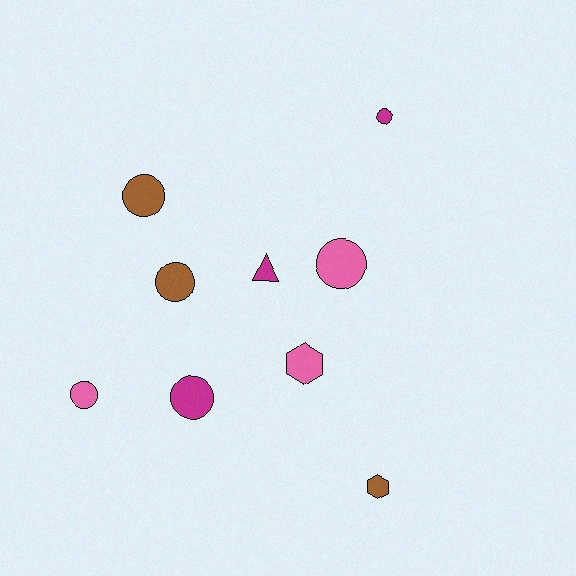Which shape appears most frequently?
Circle, with 6 objects.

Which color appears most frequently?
Pink, with 3 objects.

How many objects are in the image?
There are 9 objects.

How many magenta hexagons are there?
There are no magenta hexagons.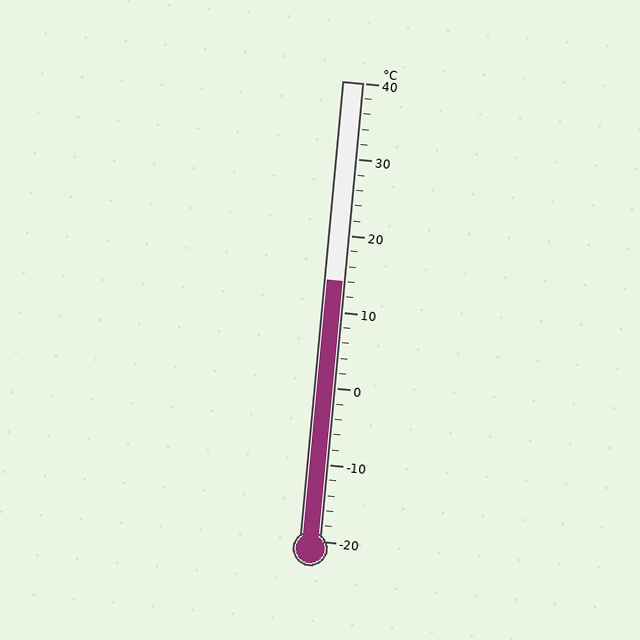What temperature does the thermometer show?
The thermometer shows approximately 14°C.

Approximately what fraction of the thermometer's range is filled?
The thermometer is filled to approximately 55% of its range.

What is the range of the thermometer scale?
The thermometer scale ranges from -20°C to 40°C.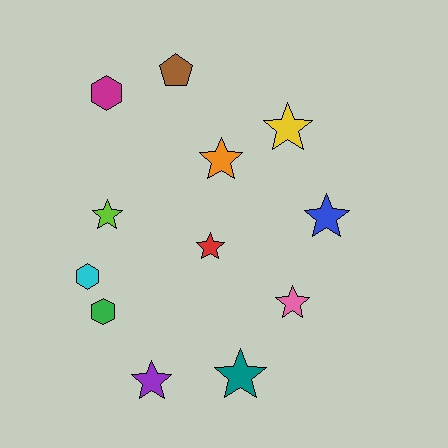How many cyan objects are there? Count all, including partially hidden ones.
There is 1 cyan object.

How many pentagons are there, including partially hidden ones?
There is 1 pentagon.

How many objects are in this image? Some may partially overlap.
There are 12 objects.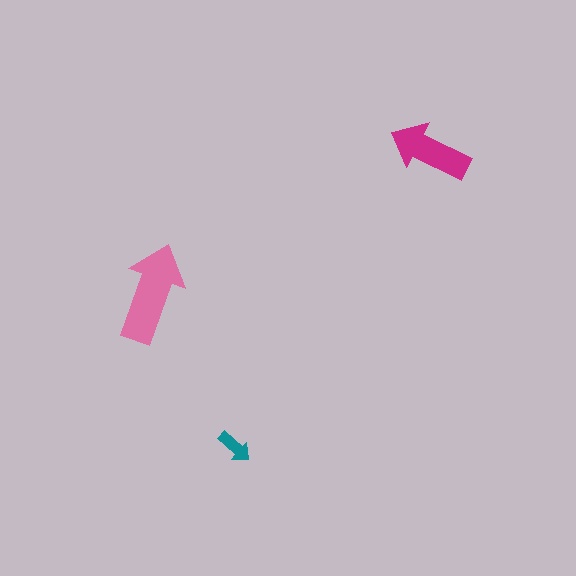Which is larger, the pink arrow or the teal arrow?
The pink one.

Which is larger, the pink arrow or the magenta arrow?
The pink one.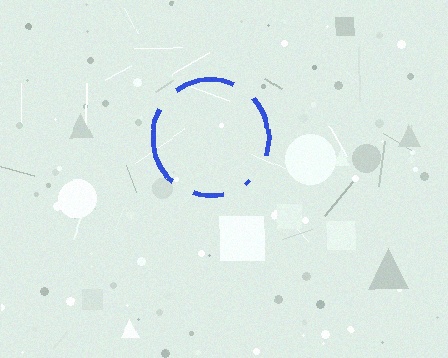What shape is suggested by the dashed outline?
The dashed outline suggests a circle.